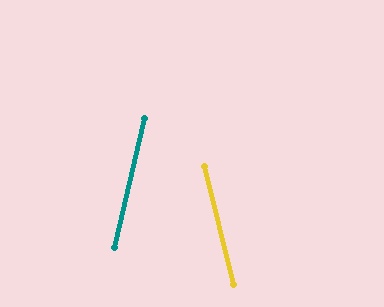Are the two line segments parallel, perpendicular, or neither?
Neither parallel nor perpendicular — they differ by about 27°.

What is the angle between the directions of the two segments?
Approximately 27 degrees.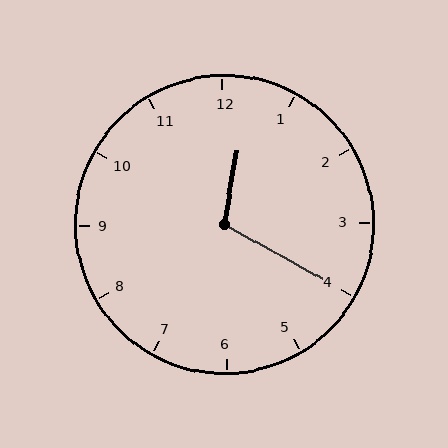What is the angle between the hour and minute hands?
Approximately 110 degrees.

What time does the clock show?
12:20.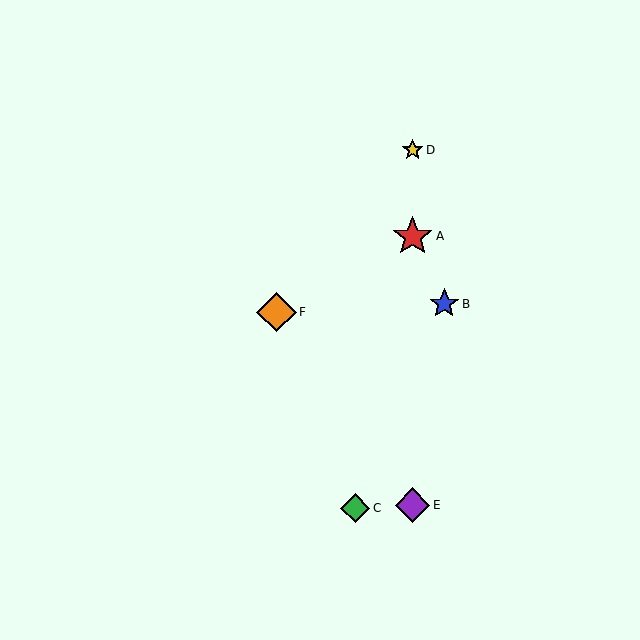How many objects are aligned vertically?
3 objects (A, D, E) are aligned vertically.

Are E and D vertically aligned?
Yes, both are at x≈413.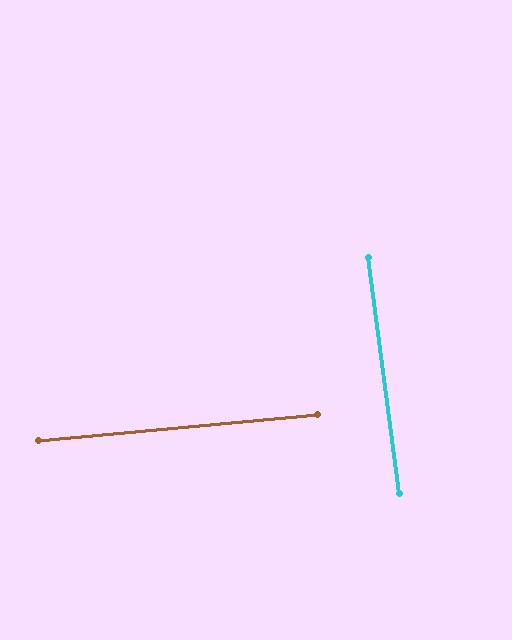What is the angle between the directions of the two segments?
Approximately 88 degrees.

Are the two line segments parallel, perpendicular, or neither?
Perpendicular — they meet at approximately 88°.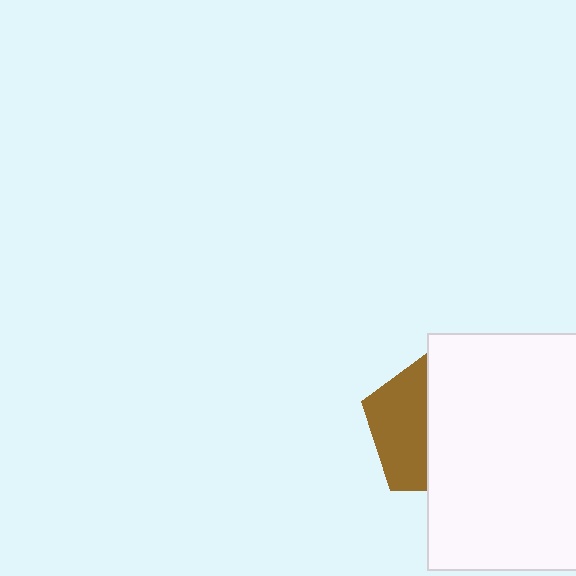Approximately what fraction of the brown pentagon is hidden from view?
Roughly 59% of the brown pentagon is hidden behind the white rectangle.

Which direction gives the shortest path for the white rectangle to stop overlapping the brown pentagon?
Moving right gives the shortest separation.